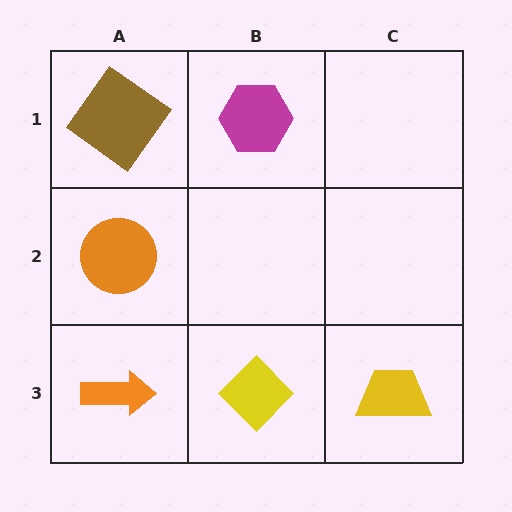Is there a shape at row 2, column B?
No, that cell is empty.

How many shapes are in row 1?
2 shapes.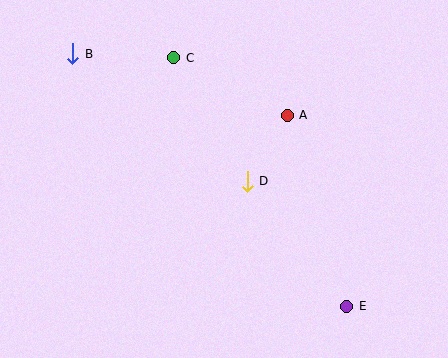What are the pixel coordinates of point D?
Point D is at (247, 181).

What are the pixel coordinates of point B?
Point B is at (73, 54).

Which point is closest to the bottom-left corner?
Point D is closest to the bottom-left corner.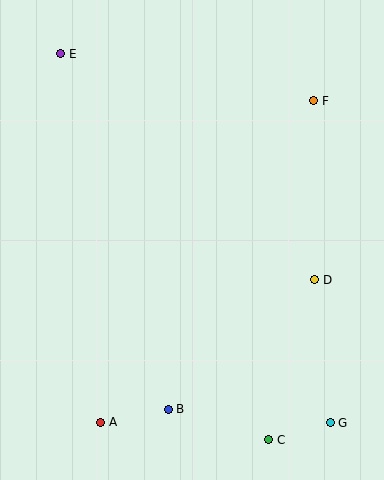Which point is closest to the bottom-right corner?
Point G is closest to the bottom-right corner.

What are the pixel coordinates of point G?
Point G is at (330, 423).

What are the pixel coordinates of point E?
Point E is at (61, 54).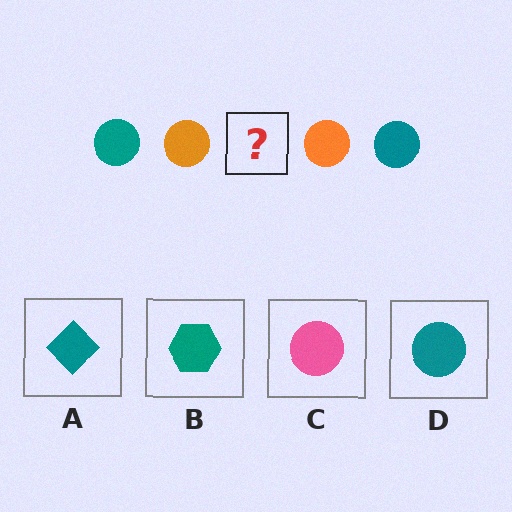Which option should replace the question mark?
Option D.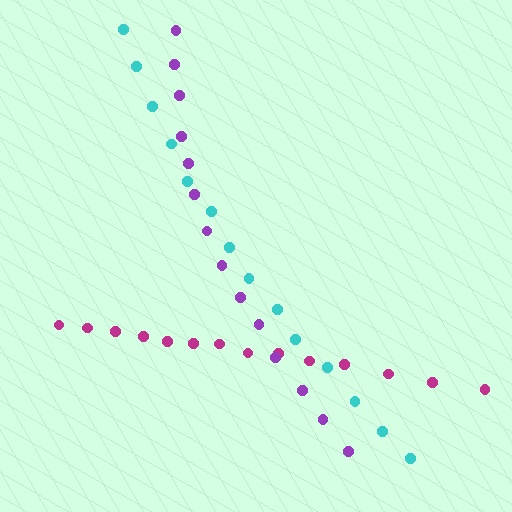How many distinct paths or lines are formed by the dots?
There are 3 distinct paths.